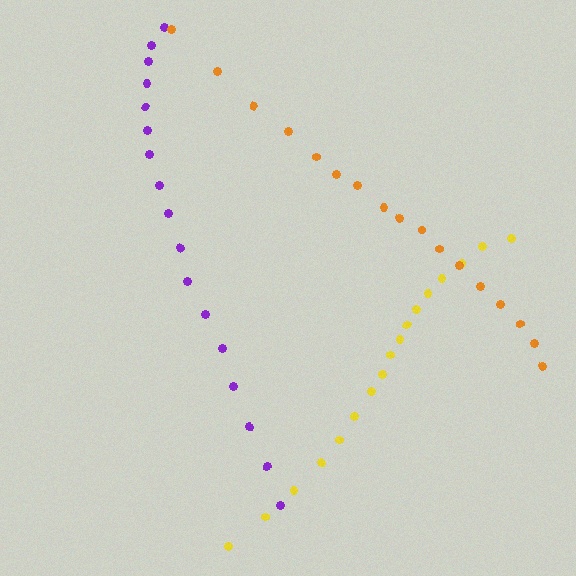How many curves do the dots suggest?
There are 3 distinct paths.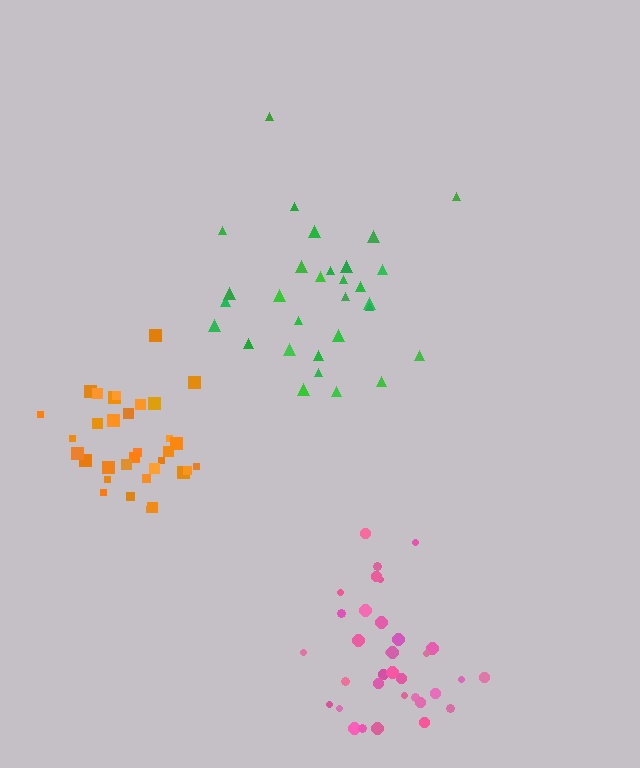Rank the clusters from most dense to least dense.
orange, pink, green.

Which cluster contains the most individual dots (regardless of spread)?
Pink (35).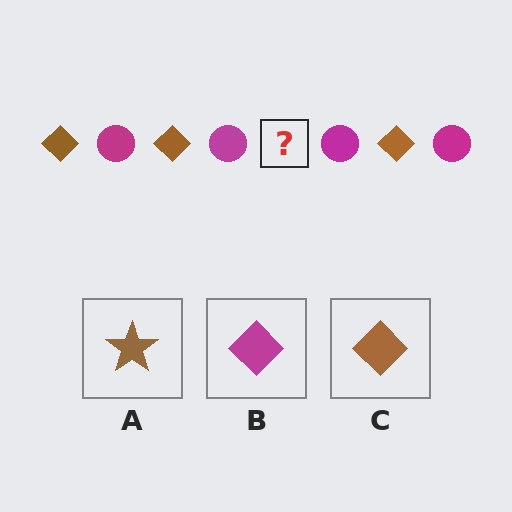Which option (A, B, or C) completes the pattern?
C.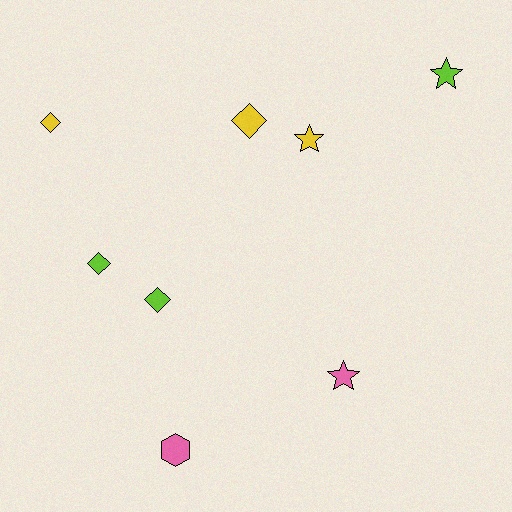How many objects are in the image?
There are 8 objects.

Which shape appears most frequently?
Diamond, with 4 objects.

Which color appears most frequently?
Lime, with 3 objects.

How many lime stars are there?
There is 1 lime star.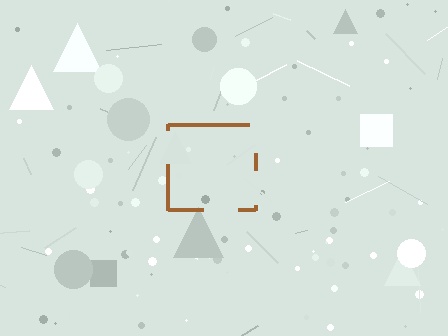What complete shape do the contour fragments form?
The contour fragments form a square.